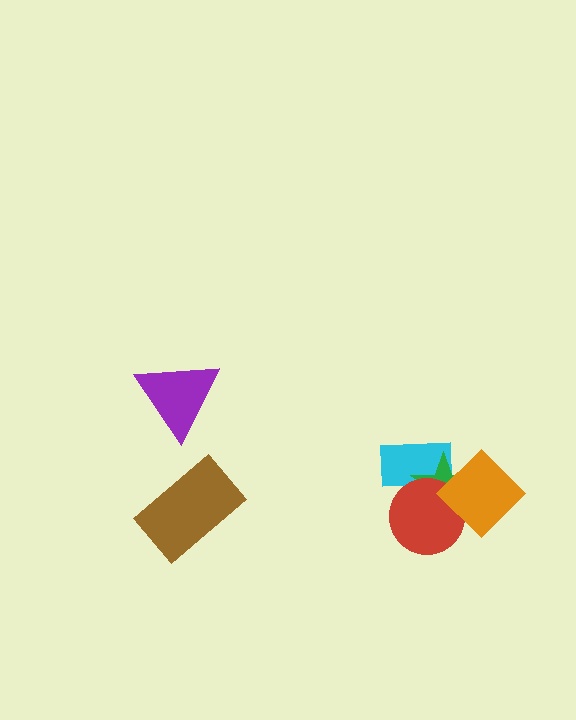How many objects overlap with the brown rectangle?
0 objects overlap with the brown rectangle.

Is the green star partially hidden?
Yes, it is partially covered by another shape.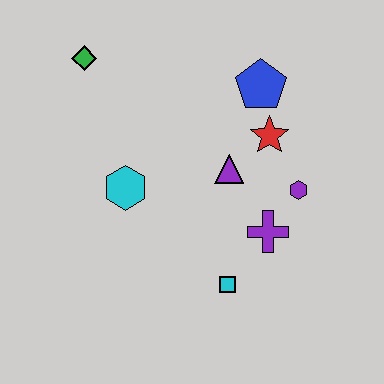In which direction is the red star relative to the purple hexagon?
The red star is above the purple hexagon.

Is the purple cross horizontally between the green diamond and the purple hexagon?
Yes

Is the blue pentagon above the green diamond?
No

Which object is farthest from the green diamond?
The cyan square is farthest from the green diamond.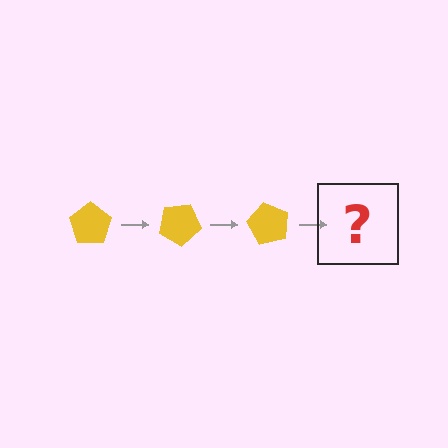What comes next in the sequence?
The next element should be a yellow pentagon rotated 90 degrees.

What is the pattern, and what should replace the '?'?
The pattern is that the pentagon rotates 30 degrees each step. The '?' should be a yellow pentagon rotated 90 degrees.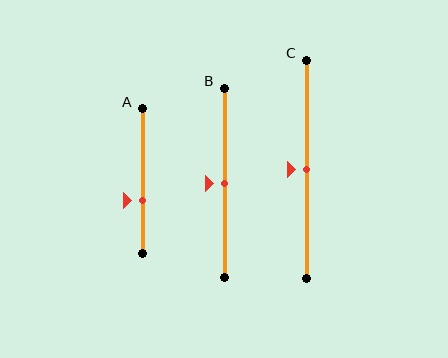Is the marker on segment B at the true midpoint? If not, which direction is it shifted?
Yes, the marker on segment B is at the true midpoint.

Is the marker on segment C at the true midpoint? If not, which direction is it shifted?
Yes, the marker on segment C is at the true midpoint.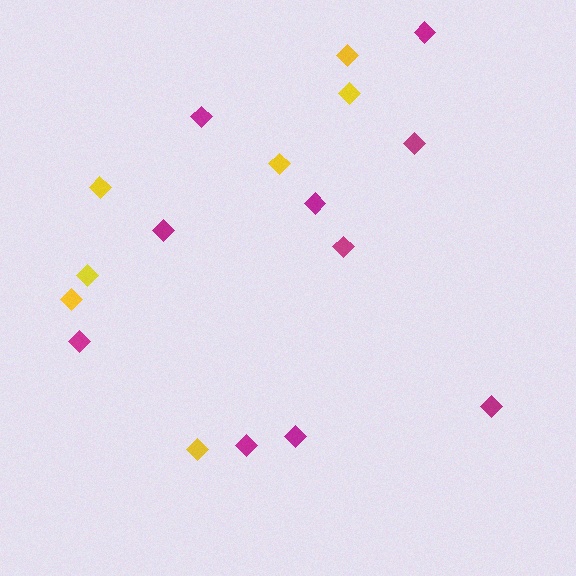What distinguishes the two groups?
There are 2 groups: one group of yellow diamonds (7) and one group of magenta diamonds (10).